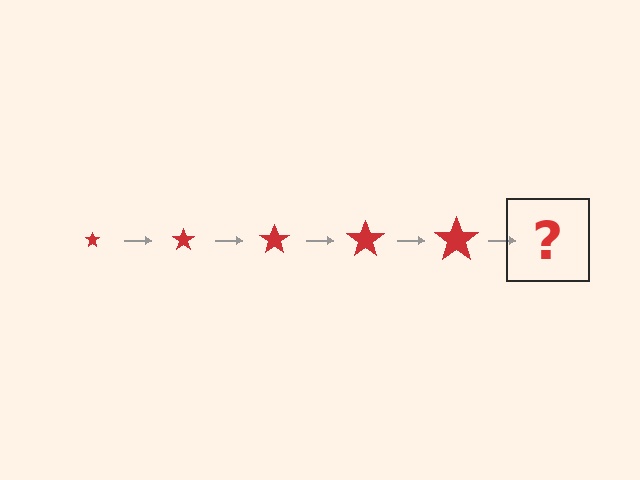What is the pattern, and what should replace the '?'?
The pattern is that the star gets progressively larger each step. The '?' should be a red star, larger than the previous one.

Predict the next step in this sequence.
The next step is a red star, larger than the previous one.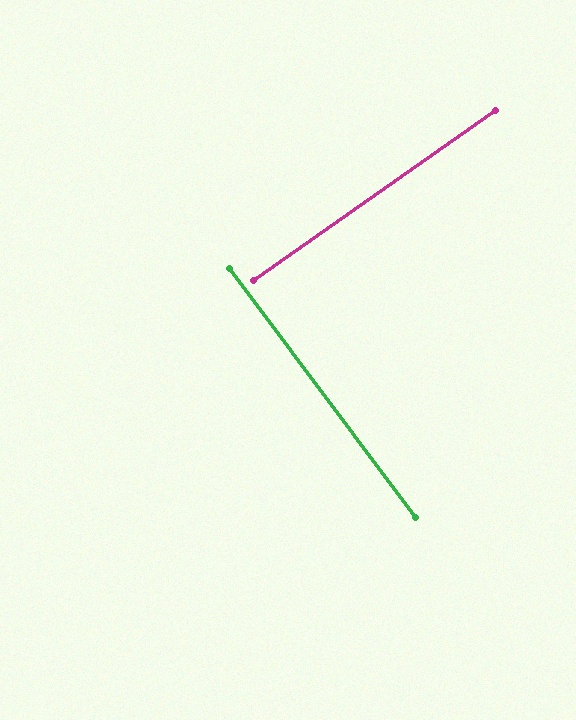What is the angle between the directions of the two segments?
Approximately 88 degrees.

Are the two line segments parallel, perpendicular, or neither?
Perpendicular — they meet at approximately 88°.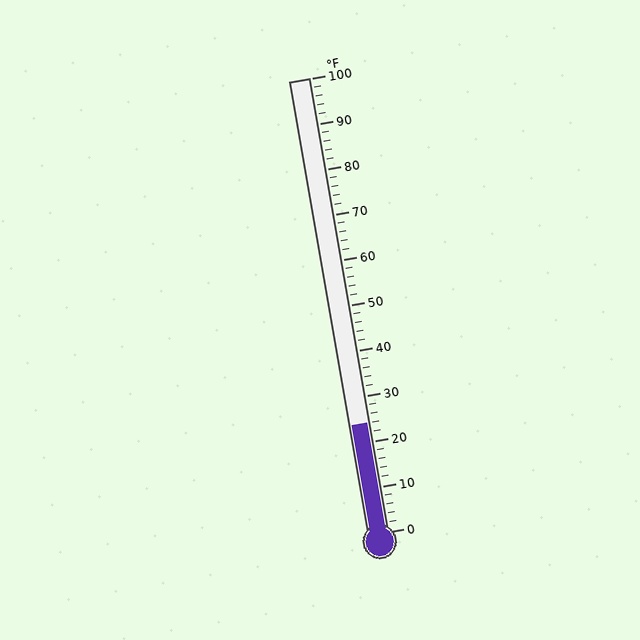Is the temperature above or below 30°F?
The temperature is below 30°F.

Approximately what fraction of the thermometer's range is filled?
The thermometer is filled to approximately 25% of its range.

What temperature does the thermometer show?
The thermometer shows approximately 24°F.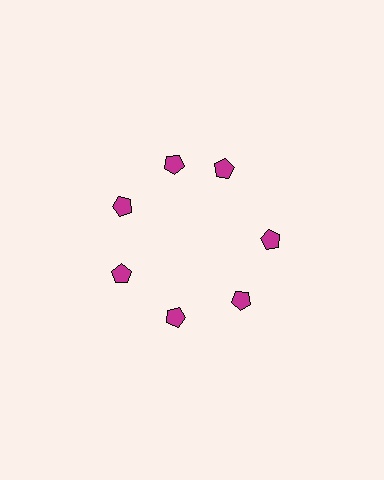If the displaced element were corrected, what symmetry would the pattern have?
It would have 7-fold rotational symmetry — the pattern would map onto itself every 51 degrees.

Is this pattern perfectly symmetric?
No. The 7 magenta pentagons are arranged in a ring, but one element near the 1 o'clock position is rotated out of alignment along the ring, breaking the 7-fold rotational symmetry.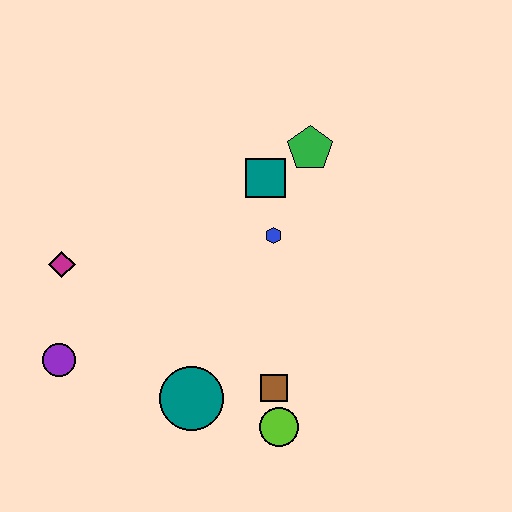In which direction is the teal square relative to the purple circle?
The teal square is to the right of the purple circle.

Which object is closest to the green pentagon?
The teal square is closest to the green pentagon.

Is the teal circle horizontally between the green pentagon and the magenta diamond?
Yes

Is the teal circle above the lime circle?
Yes